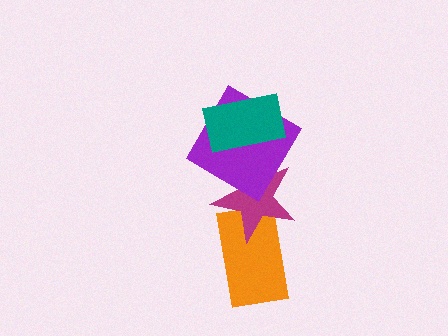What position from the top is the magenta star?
The magenta star is 3rd from the top.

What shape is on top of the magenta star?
The purple diamond is on top of the magenta star.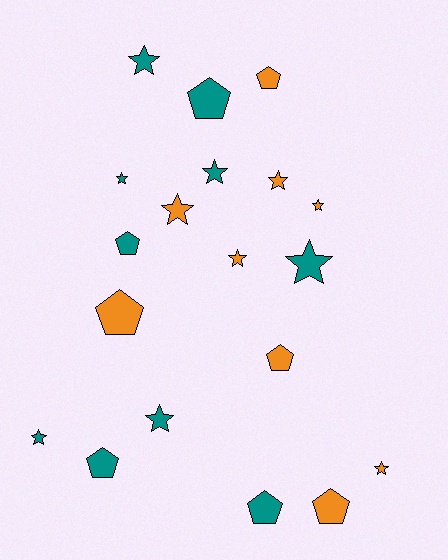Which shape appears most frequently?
Star, with 11 objects.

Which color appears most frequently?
Teal, with 10 objects.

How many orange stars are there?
There are 5 orange stars.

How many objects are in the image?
There are 19 objects.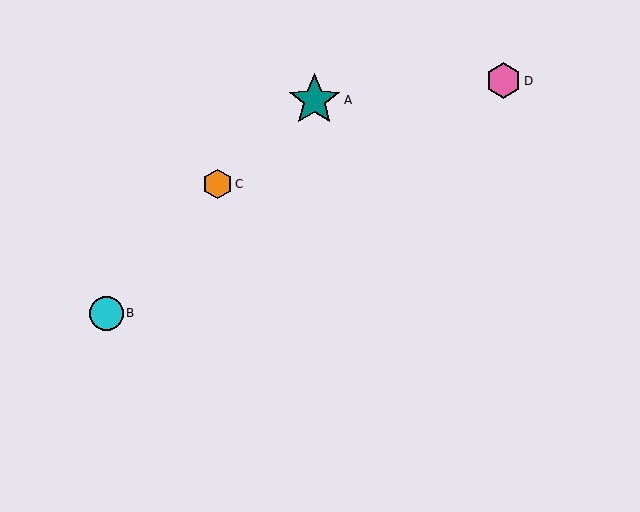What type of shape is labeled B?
Shape B is a cyan circle.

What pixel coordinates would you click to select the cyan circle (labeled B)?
Click at (106, 314) to select the cyan circle B.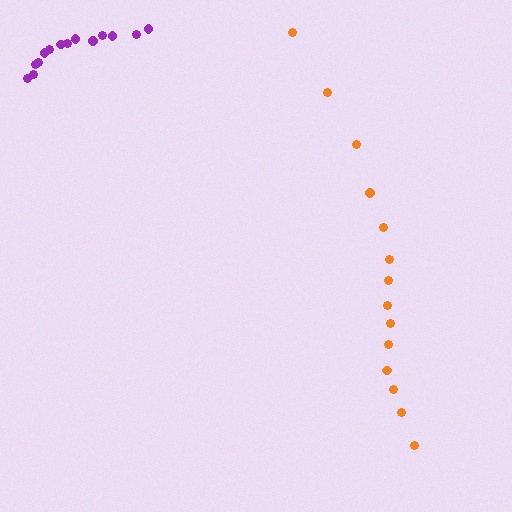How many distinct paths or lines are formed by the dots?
There are 2 distinct paths.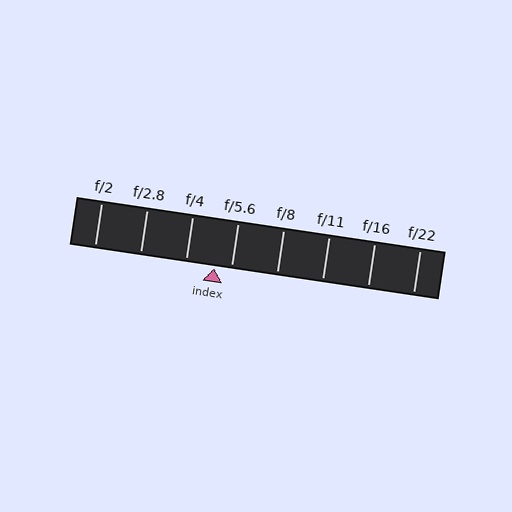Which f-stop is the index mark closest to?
The index mark is closest to f/5.6.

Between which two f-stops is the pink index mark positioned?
The index mark is between f/4 and f/5.6.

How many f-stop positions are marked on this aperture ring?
There are 8 f-stop positions marked.